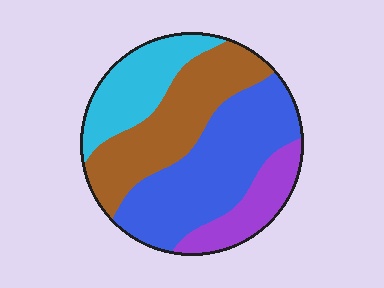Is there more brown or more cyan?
Brown.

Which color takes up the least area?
Purple, at roughly 15%.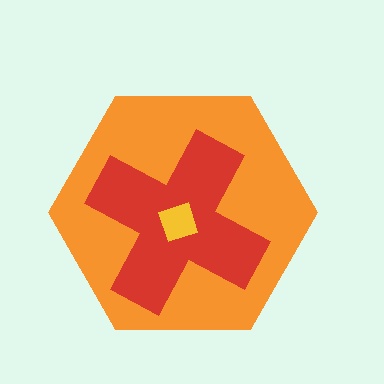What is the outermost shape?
The orange hexagon.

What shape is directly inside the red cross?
The yellow square.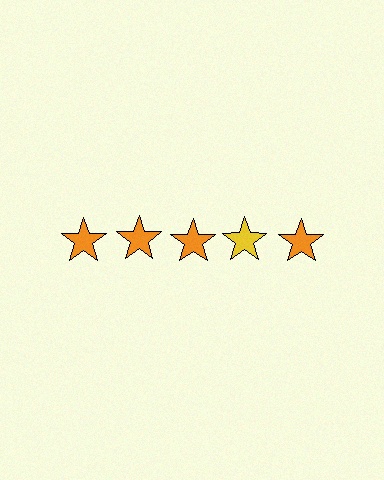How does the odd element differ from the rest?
It has a different color: yellow instead of orange.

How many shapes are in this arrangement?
There are 5 shapes arranged in a grid pattern.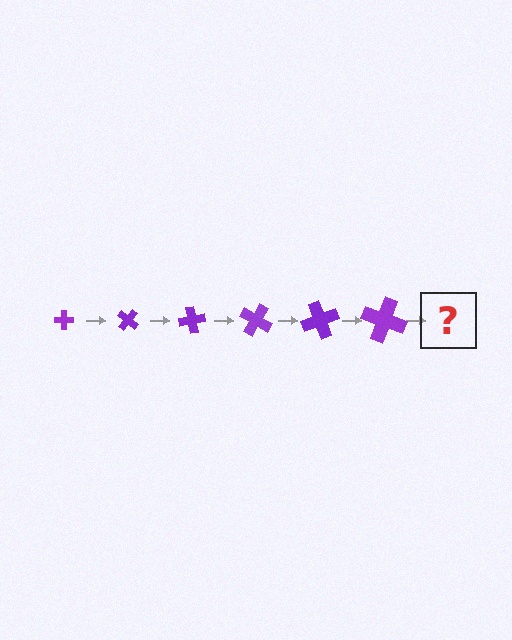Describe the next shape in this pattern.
It should be a cross, larger than the previous one and rotated 240 degrees from the start.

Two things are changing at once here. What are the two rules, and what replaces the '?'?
The two rules are that the cross grows larger each step and it rotates 40 degrees each step. The '?' should be a cross, larger than the previous one and rotated 240 degrees from the start.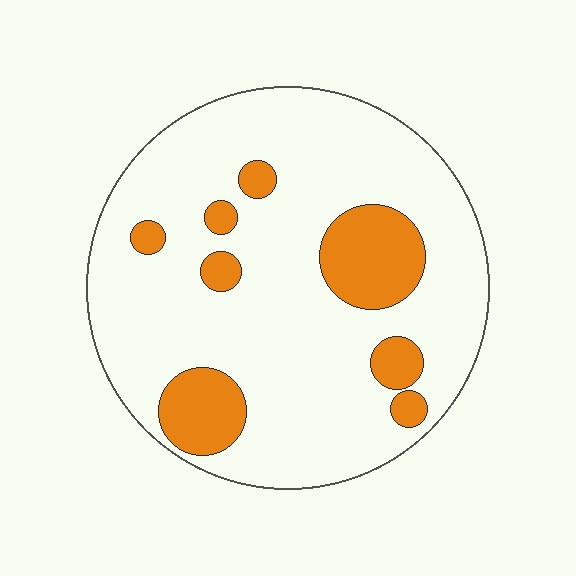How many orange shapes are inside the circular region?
8.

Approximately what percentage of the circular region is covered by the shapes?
Approximately 20%.